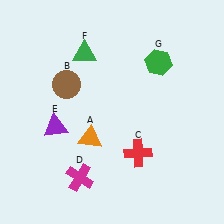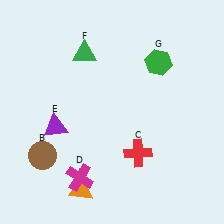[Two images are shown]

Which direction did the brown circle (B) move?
The brown circle (B) moved down.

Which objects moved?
The objects that moved are: the orange triangle (A), the brown circle (B).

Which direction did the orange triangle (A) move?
The orange triangle (A) moved down.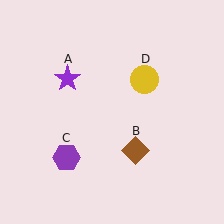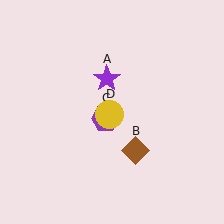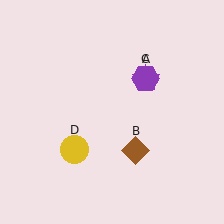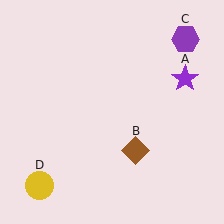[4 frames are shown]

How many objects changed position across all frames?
3 objects changed position: purple star (object A), purple hexagon (object C), yellow circle (object D).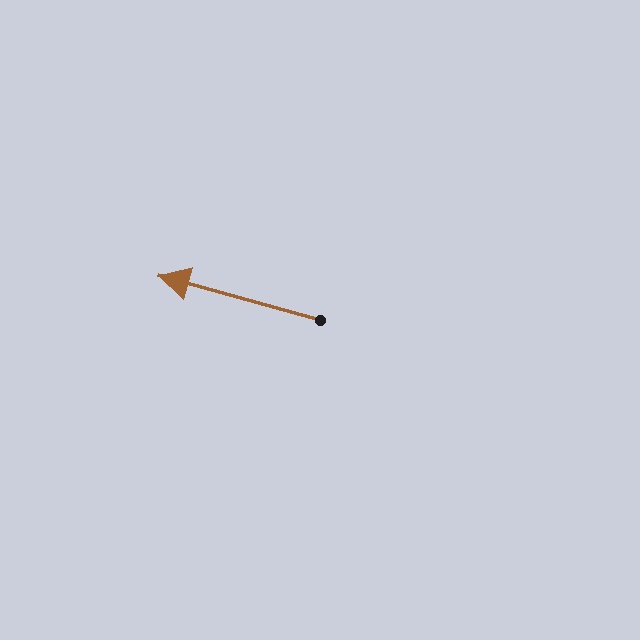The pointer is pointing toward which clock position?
Roughly 10 o'clock.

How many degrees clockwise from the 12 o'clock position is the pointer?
Approximately 285 degrees.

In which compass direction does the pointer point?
West.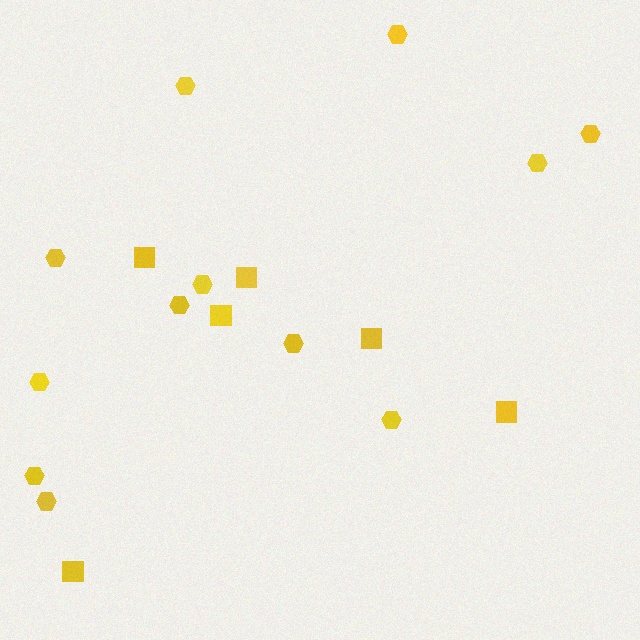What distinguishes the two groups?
There are 2 groups: one group of hexagons (12) and one group of squares (6).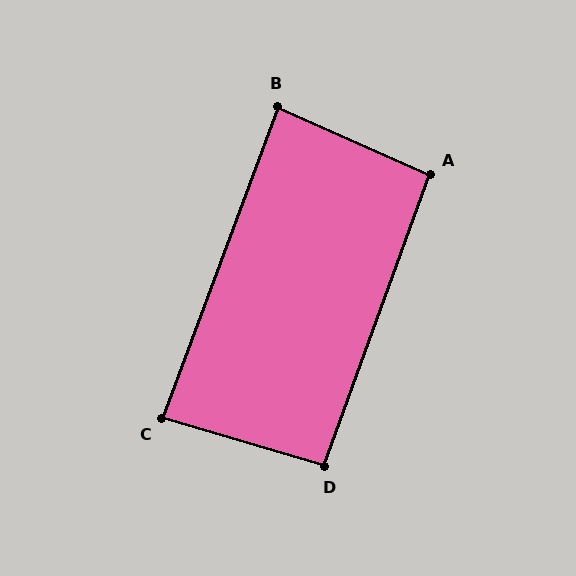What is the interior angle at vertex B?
Approximately 86 degrees (approximately right).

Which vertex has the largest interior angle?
A, at approximately 94 degrees.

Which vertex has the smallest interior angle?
C, at approximately 86 degrees.